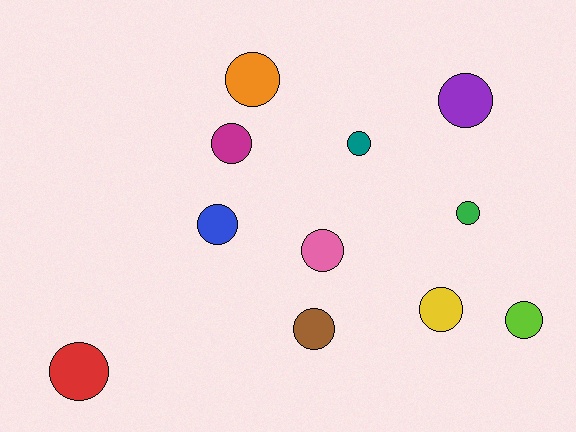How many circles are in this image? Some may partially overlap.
There are 11 circles.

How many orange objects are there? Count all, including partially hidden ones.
There is 1 orange object.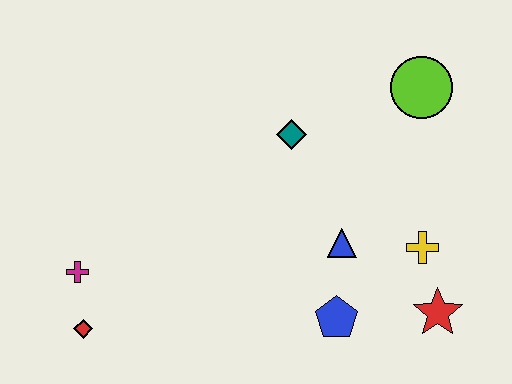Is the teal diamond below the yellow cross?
No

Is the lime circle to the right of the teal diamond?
Yes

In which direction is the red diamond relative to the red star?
The red diamond is to the left of the red star.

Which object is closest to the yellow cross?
The red star is closest to the yellow cross.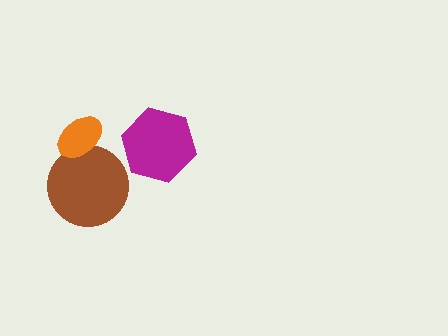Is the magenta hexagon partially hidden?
No, no other shape covers it.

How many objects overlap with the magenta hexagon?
0 objects overlap with the magenta hexagon.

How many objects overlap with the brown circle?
1 object overlaps with the brown circle.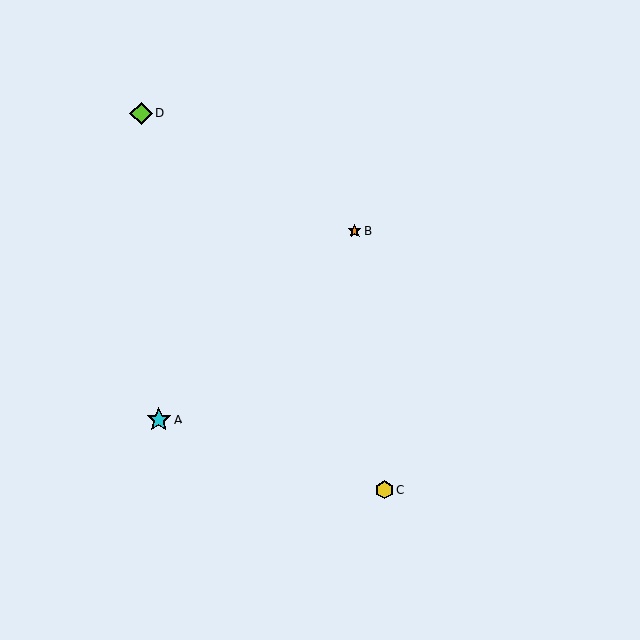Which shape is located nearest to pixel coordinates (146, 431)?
The cyan star (labeled A) at (159, 419) is nearest to that location.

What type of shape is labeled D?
Shape D is a lime diamond.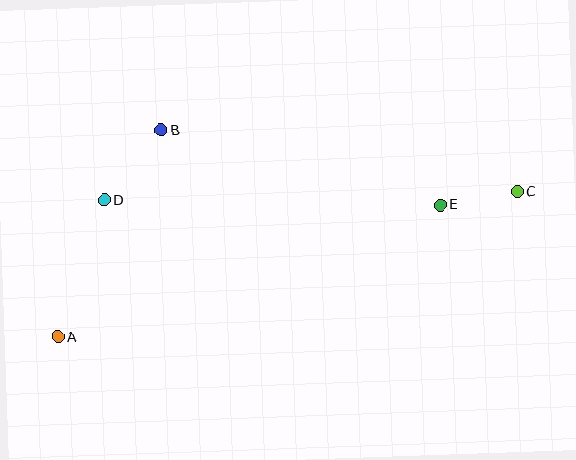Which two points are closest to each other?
Points C and E are closest to each other.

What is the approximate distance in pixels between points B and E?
The distance between B and E is approximately 289 pixels.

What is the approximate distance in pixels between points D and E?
The distance between D and E is approximately 336 pixels.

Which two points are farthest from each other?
Points A and C are farthest from each other.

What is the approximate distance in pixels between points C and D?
The distance between C and D is approximately 413 pixels.